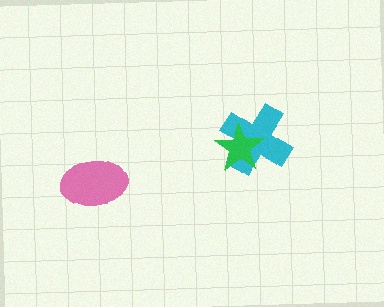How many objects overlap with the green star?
1 object overlaps with the green star.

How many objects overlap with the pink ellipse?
0 objects overlap with the pink ellipse.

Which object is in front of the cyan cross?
The green star is in front of the cyan cross.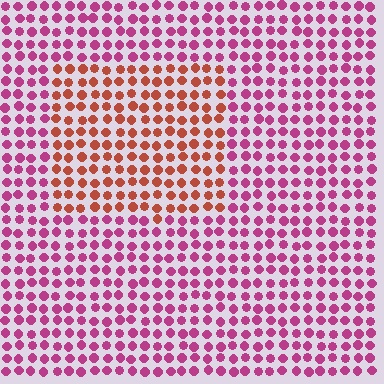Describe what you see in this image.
The image is filled with small magenta elements in a uniform arrangement. A rectangle-shaped region is visible where the elements are tinted to a slightly different hue, forming a subtle color boundary.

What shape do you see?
I see a rectangle.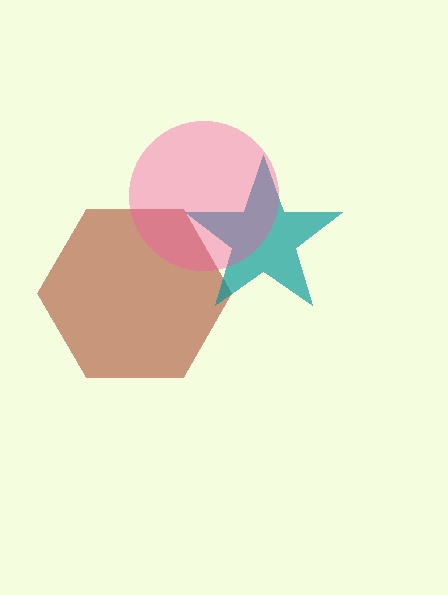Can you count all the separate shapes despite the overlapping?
Yes, there are 3 separate shapes.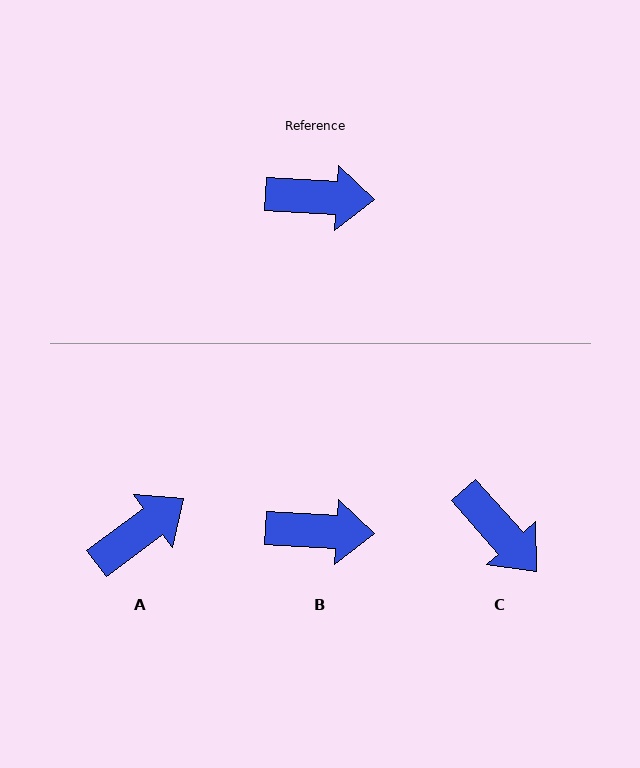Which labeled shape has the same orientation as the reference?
B.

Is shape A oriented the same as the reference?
No, it is off by about 40 degrees.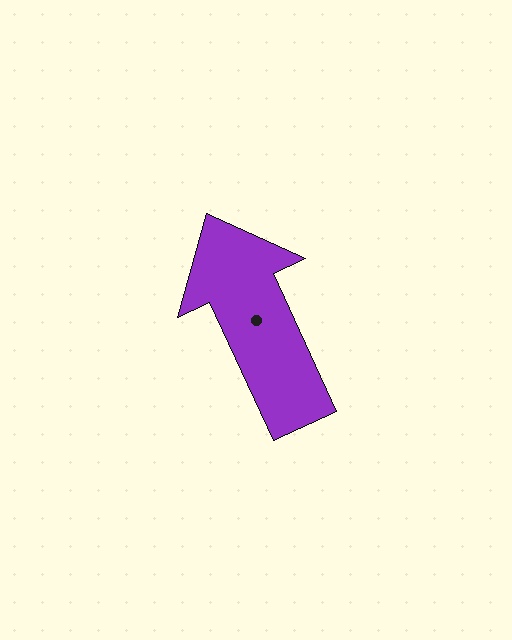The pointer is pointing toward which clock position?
Roughly 11 o'clock.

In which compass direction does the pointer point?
Northwest.